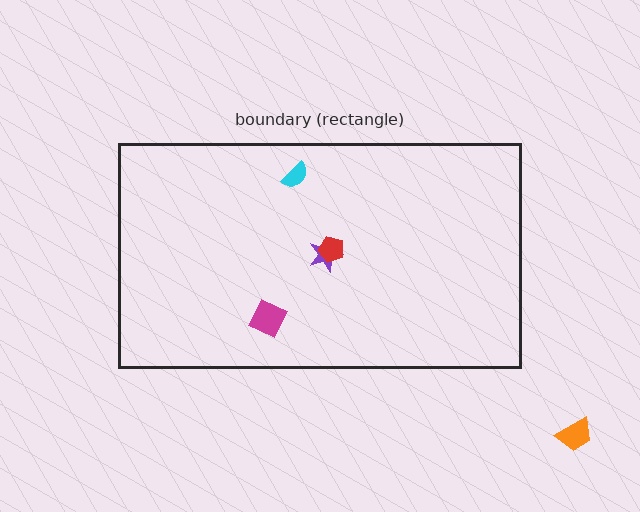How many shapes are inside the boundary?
4 inside, 1 outside.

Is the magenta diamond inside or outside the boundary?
Inside.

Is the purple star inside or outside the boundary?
Inside.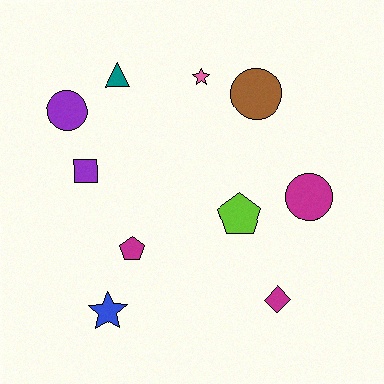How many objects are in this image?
There are 10 objects.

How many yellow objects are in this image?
There are no yellow objects.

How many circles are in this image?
There are 3 circles.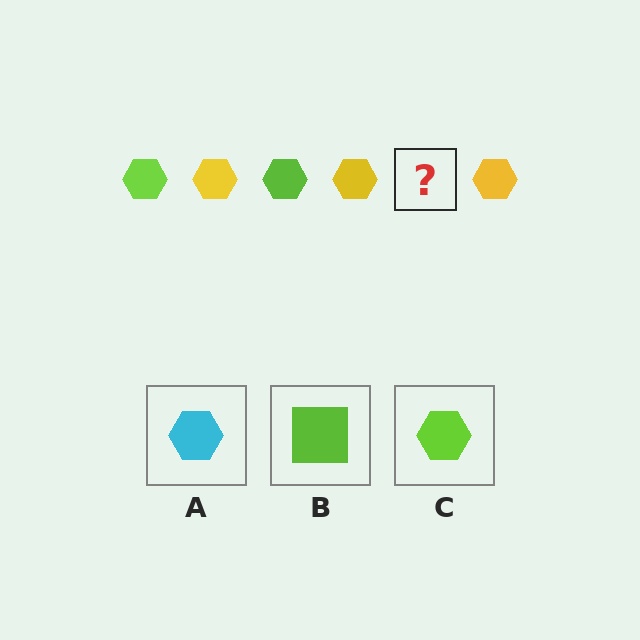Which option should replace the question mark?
Option C.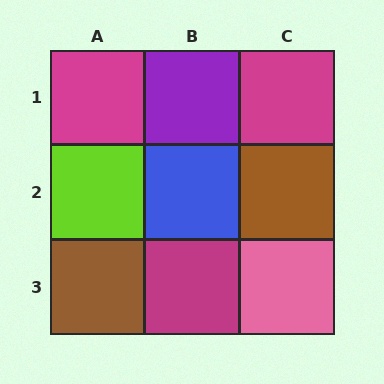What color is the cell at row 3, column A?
Brown.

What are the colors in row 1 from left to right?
Magenta, purple, magenta.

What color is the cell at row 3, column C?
Pink.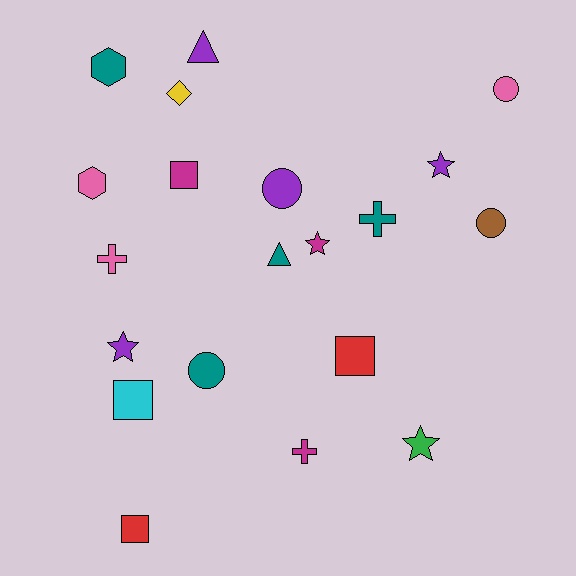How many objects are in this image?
There are 20 objects.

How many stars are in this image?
There are 4 stars.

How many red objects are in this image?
There are 2 red objects.